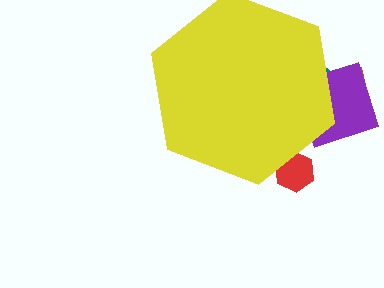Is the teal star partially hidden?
Yes, the teal star is partially hidden behind the yellow hexagon.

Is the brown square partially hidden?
Yes, the brown square is partially hidden behind the yellow hexagon.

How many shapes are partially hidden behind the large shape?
4 shapes are partially hidden.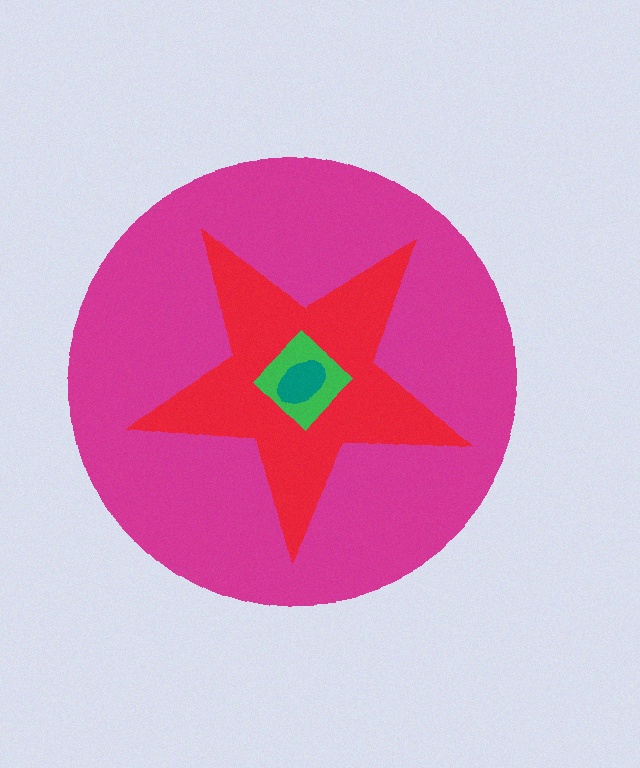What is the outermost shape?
The magenta circle.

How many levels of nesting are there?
4.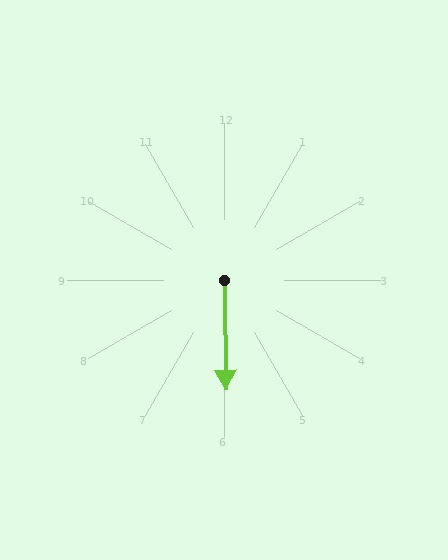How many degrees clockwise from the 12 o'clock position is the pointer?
Approximately 179 degrees.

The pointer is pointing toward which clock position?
Roughly 6 o'clock.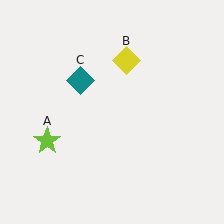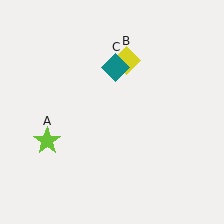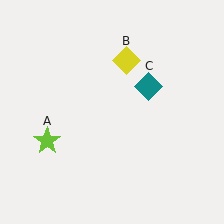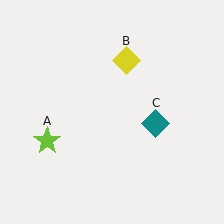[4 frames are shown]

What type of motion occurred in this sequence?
The teal diamond (object C) rotated clockwise around the center of the scene.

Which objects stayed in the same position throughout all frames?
Lime star (object A) and yellow diamond (object B) remained stationary.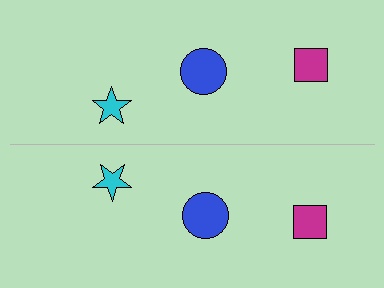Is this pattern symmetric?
Yes, this pattern has bilateral (reflection) symmetry.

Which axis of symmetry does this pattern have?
The pattern has a horizontal axis of symmetry running through the center of the image.